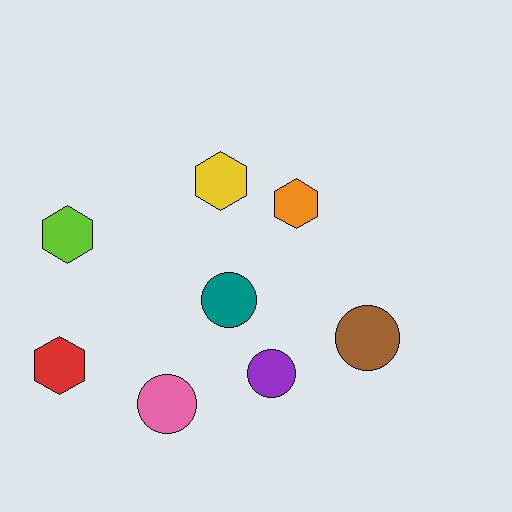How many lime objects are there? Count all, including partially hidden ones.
There is 1 lime object.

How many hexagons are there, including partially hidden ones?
There are 4 hexagons.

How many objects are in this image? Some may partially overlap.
There are 8 objects.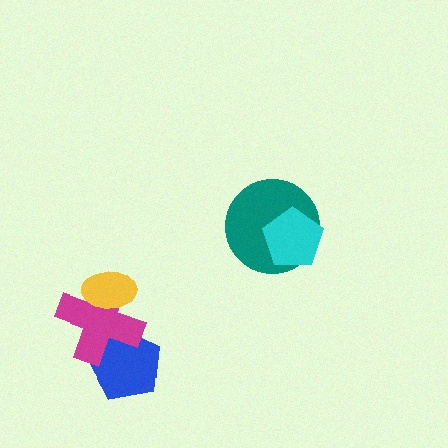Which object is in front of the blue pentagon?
The magenta cross is in front of the blue pentagon.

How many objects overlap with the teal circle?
1 object overlaps with the teal circle.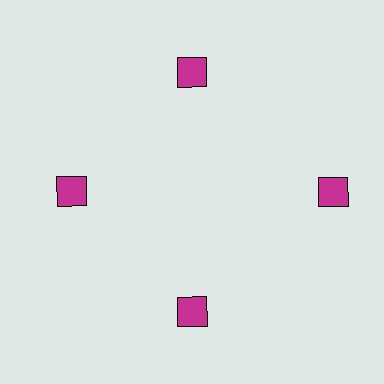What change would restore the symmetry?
The symmetry would be restored by moving it inward, back onto the ring so that all 4 diamonds sit at equal angles and equal distance from the center.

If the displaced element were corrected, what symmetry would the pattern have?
It would have 4-fold rotational symmetry — the pattern would map onto itself every 90 degrees.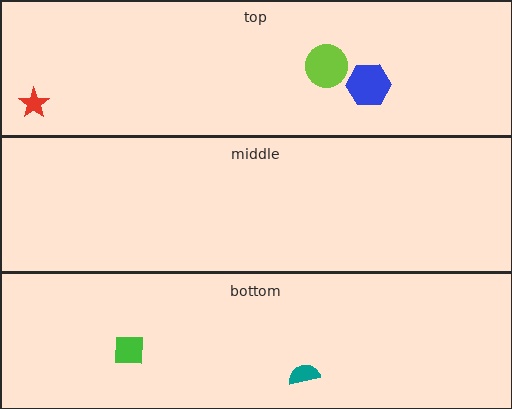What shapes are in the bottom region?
The teal semicircle, the green square.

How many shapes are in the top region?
3.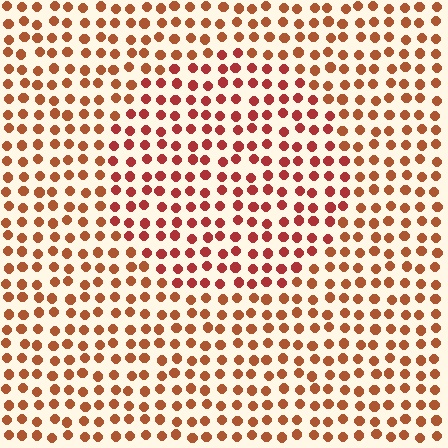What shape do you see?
I see a circle.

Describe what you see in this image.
The image is filled with small brown elements in a uniform arrangement. A circle-shaped region is visible where the elements are tinted to a slightly different hue, forming a subtle color boundary.